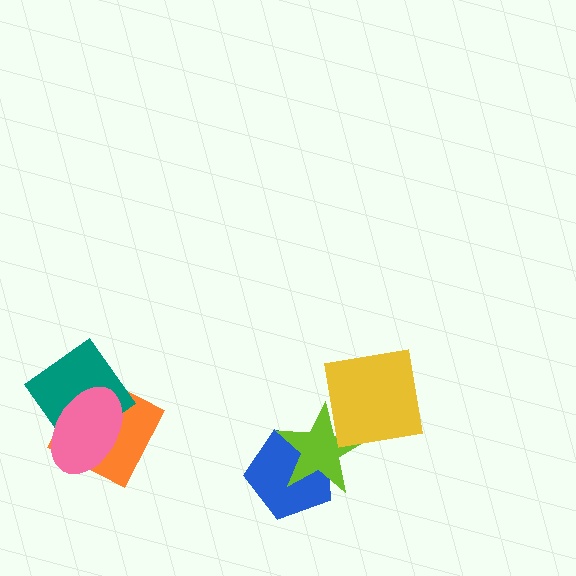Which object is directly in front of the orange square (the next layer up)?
The teal diamond is directly in front of the orange square.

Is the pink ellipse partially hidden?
No, no other shape covers it.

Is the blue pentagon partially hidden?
Yes, it is partially covered by another shape.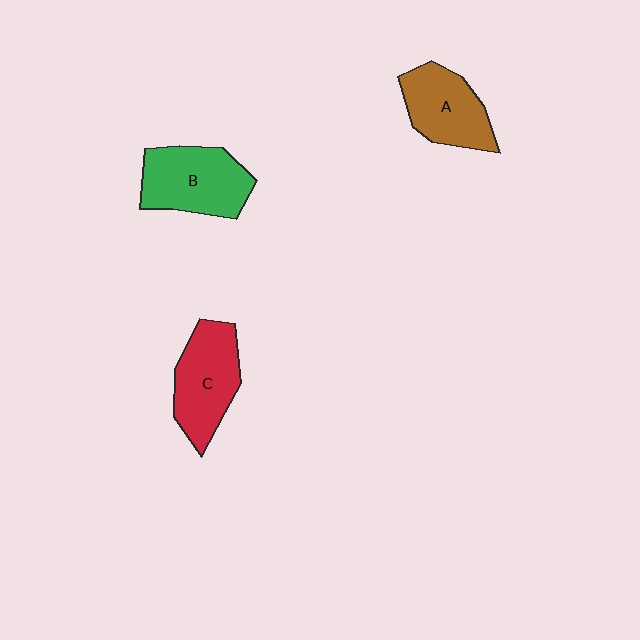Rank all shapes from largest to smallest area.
From largest to smallest: B (green), C (red), A (brown).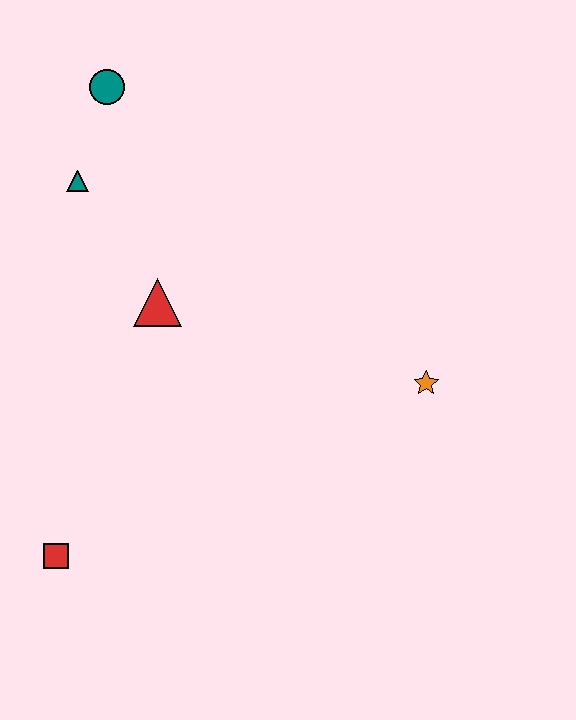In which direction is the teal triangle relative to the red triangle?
The teal triangle is above the red triangle.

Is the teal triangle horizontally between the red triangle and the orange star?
No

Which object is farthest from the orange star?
The teal circle is farthest from the orange star.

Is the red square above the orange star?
No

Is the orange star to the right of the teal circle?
Yes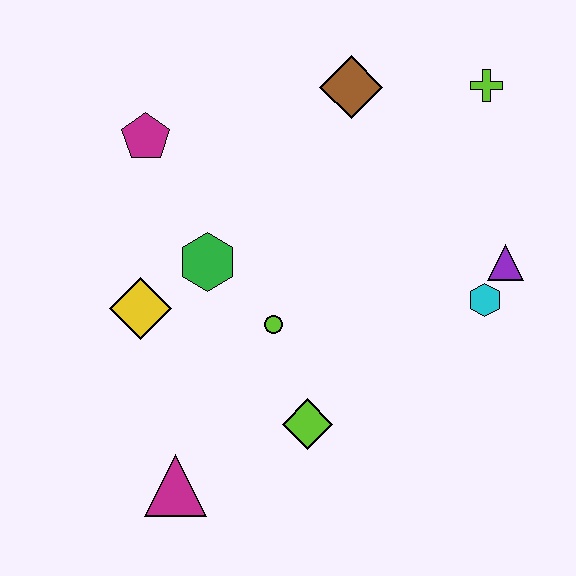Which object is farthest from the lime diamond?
The lime cross is farthest from the lime diamond.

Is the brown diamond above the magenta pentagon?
Yes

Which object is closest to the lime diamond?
The lime circle is closest to the lime diamond.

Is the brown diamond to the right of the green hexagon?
Yes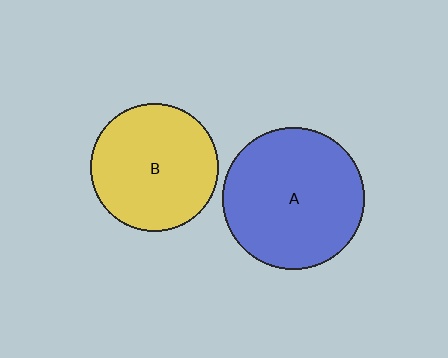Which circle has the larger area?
Circle A (blue).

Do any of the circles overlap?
No, none of the circles overlap.